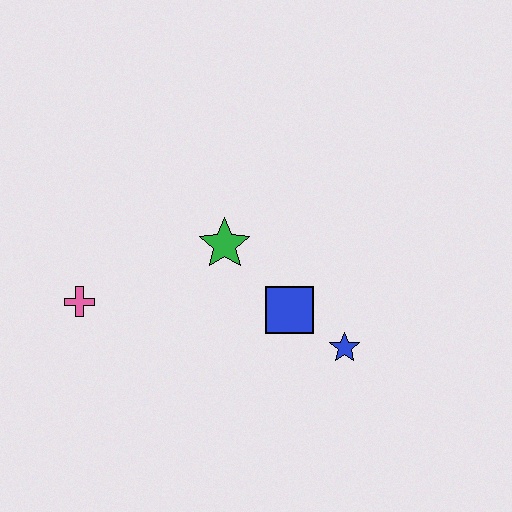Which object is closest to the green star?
The blue square is closest to the green star.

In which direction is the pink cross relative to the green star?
The pink cross is to the left of the green star.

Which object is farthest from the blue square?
The pink cross is farthest from the blue square.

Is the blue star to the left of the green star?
No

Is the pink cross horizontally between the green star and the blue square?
No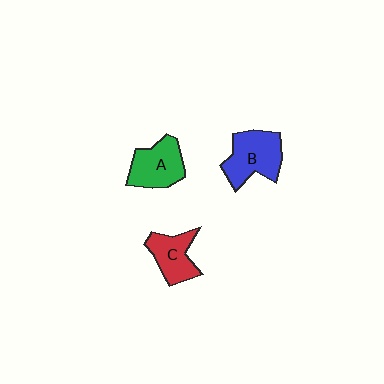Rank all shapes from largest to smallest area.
From largest to smallest: B (blue), A (green), C (red).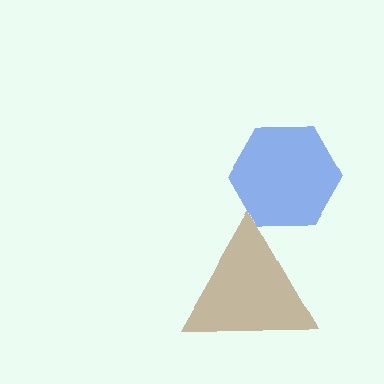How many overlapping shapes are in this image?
There are 2 overlapping shapes in the image.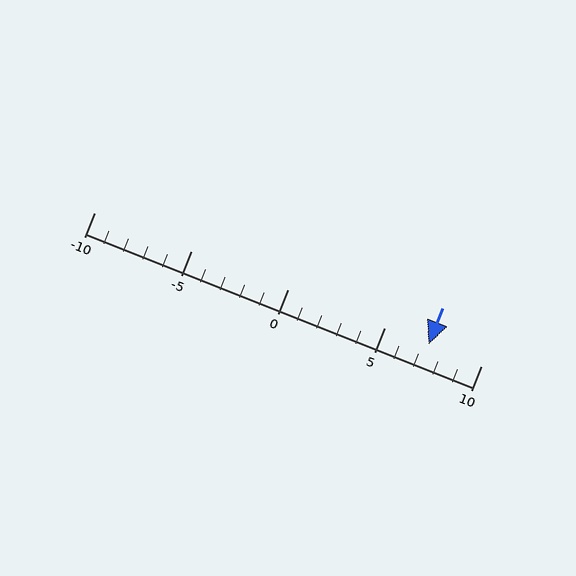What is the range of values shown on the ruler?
The ruler shows values from -10 to 10.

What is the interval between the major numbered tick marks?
The major tick marks are spaced 5 units apart.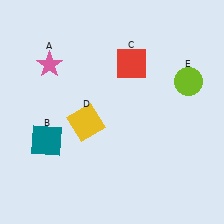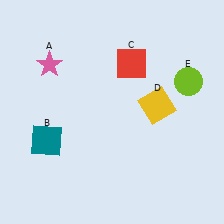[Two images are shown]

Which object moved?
The yellow square (D) moved right.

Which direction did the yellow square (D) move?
The yellow square (D) moved right.